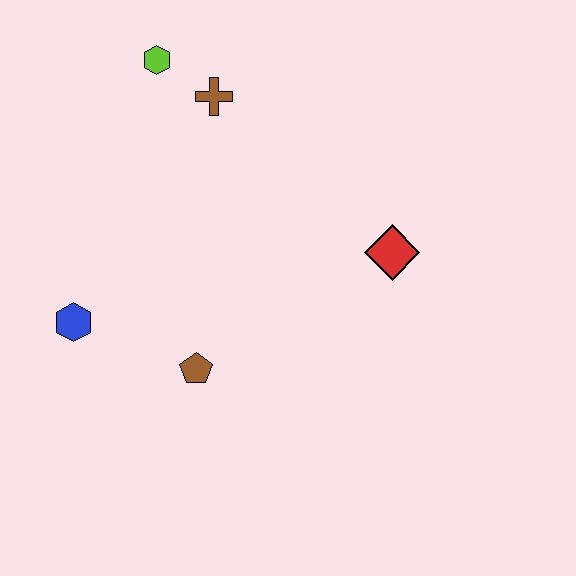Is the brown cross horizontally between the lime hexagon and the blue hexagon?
No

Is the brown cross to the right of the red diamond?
No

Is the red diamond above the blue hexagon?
Yes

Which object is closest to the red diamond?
The brown pentagon is closest to the red diamond.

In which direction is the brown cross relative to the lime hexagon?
The brown cross is to the right of the lime hexagon.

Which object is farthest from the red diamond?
The blue hexagon is farthest from the red diamond.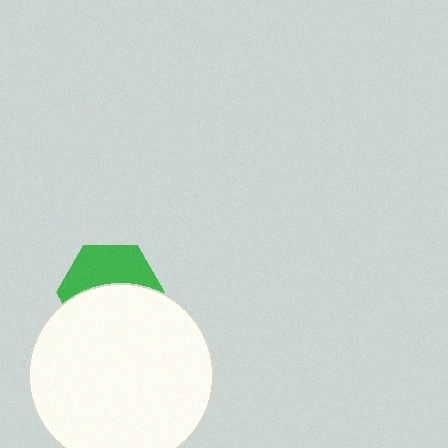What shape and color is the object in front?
The object in front is a white circle.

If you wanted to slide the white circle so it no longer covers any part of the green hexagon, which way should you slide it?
Slide it down — that is the most direct way to separate the two shapes.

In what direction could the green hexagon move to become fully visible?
The green hexagon could move up. That would shift it out from behind the white circle entirely.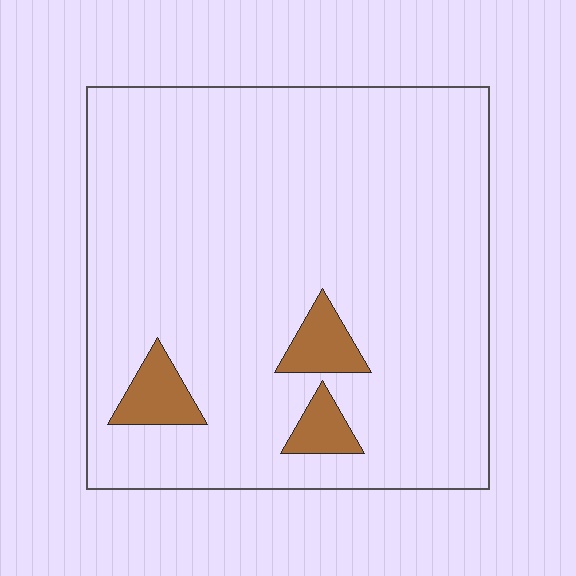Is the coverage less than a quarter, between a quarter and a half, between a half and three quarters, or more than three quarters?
Less than a quarter.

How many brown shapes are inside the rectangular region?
3.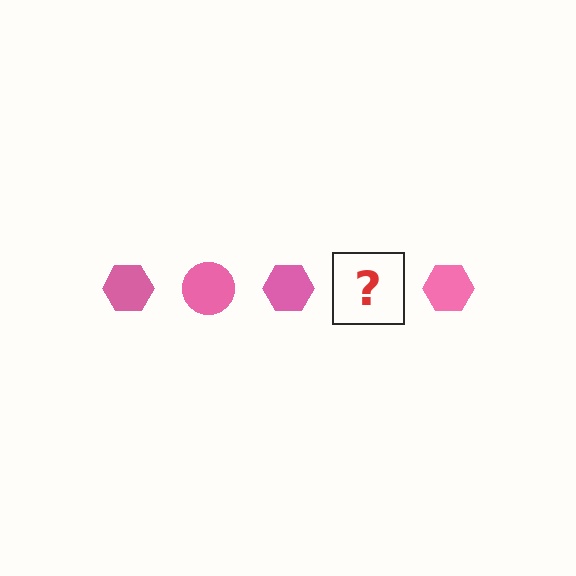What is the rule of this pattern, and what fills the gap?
The rule is that the pattern cycles through hexagon, circle shapes in pink. The gap should be filled with a pink circle.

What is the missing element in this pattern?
The missing element is a pink circle.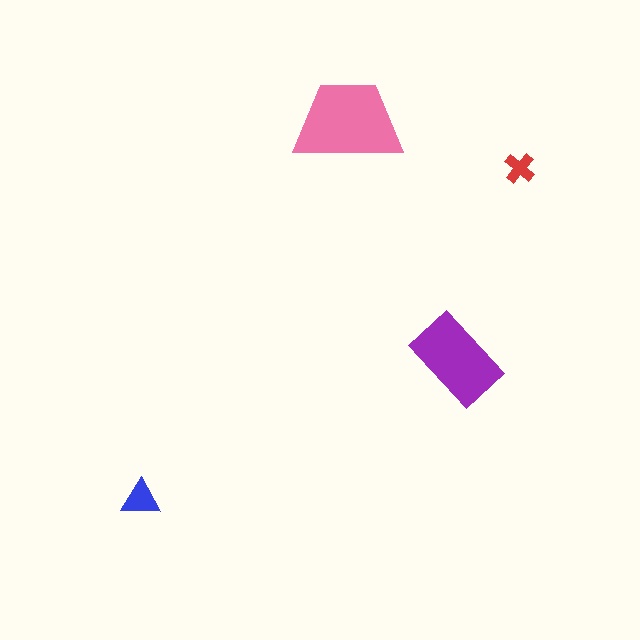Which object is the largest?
The pink trapezoid.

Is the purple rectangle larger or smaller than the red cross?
Larger.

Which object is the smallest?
The red cross.